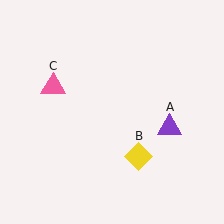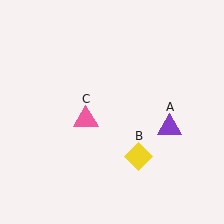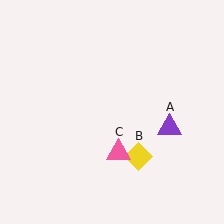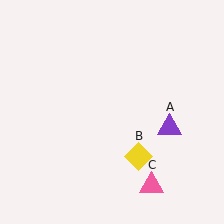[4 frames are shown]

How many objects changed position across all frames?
1 object changed position: pink triangle (object C).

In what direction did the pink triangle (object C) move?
The pink triangle (object C) moved down and to the right.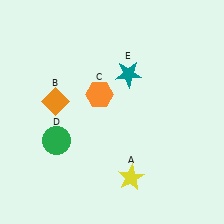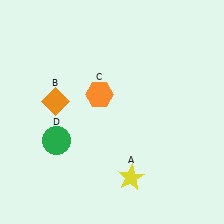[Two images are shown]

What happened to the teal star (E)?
The teal star (E) was removed in Image 2. It was in the top-right area of Image 1.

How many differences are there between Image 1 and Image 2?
There is 1 difference between the two images.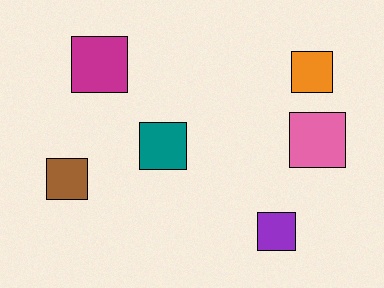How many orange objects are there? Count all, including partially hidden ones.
There is 1 orange object.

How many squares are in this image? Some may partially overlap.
There are 6 squares.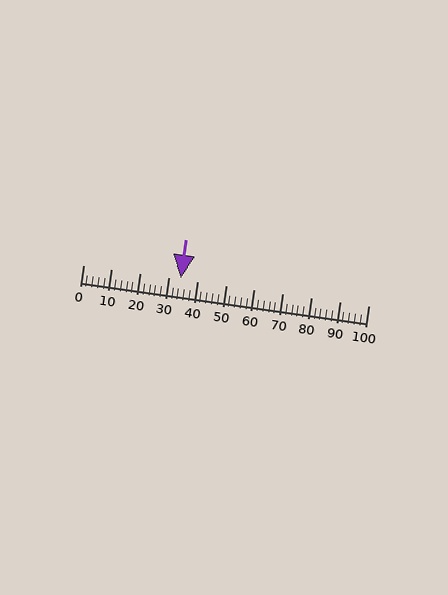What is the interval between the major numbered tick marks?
The major tick marks are spaced 10 units apart.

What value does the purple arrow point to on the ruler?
The purple arrow points to approximately 34.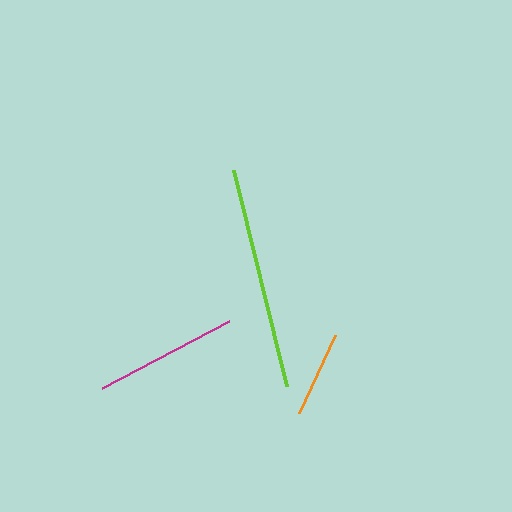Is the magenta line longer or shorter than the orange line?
The magenta line is longer than the orange line.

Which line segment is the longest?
The lime line is the longest at approximately 223 pixels.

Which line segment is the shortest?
The orange line is the shortest at approximately 86 pixels.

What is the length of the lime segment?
The lime segment is approximately 223 pixels long.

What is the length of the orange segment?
The orange segment is approximately 86 pixels long.